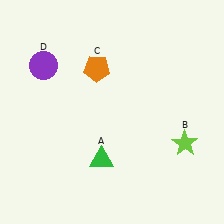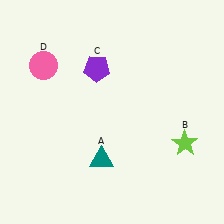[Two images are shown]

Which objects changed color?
A changed from green to teal. C changed from orange to purple. D changed from purple to pink.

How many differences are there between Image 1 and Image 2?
There are 3 differences between the two images.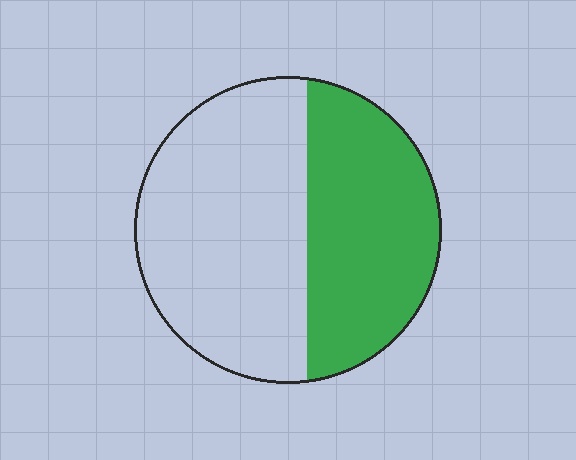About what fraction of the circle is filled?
About two fifths (2/5).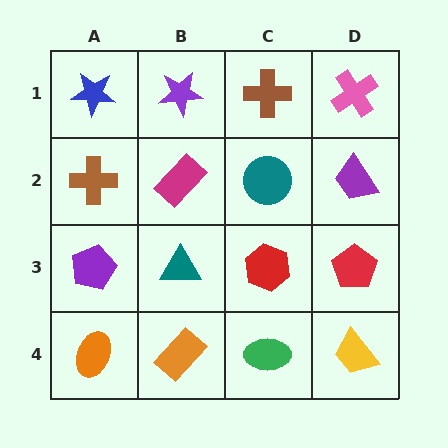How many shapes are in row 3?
4 shapes.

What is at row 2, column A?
A brown cross.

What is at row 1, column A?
A blue star.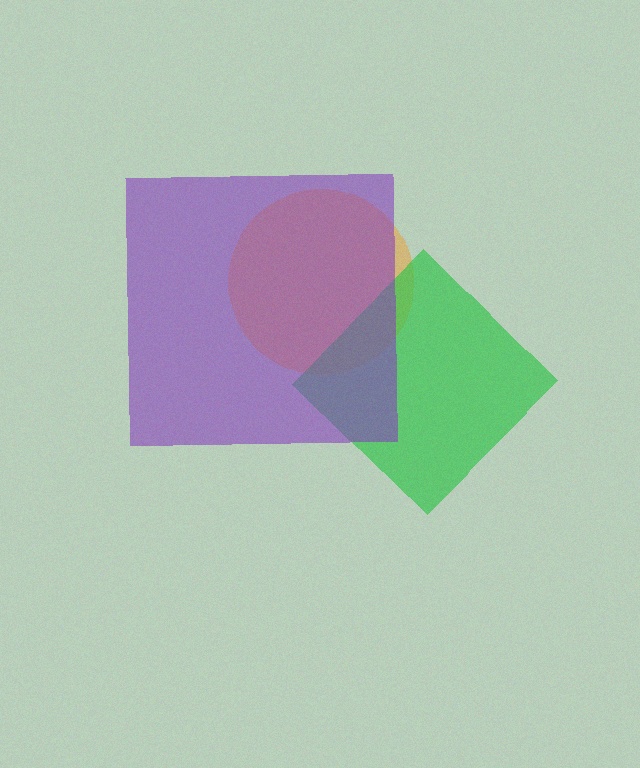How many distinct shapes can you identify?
There are 3 distinct shapes: an orange circle, a green diamond, a purple square.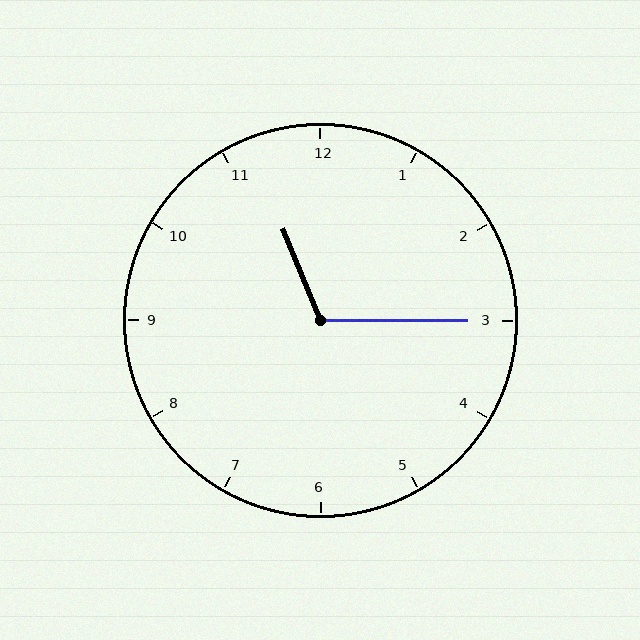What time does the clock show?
11:15.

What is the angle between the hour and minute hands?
Approximately 112 degrees.